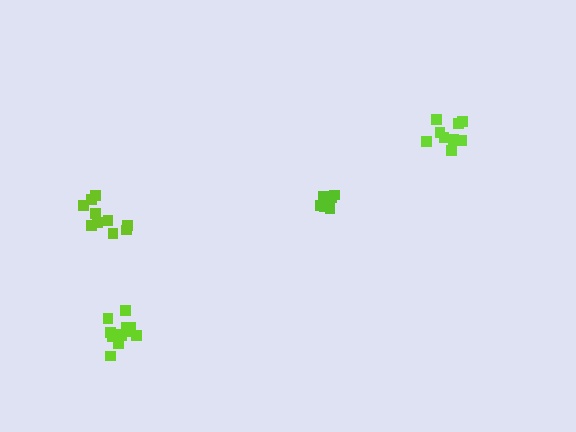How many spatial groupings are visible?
There are 4 spatial groupings.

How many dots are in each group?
Group 1: 12 dots, Group 2: 9 dots, Group 3: 10 dots, Group 4: 7 dots (38 total).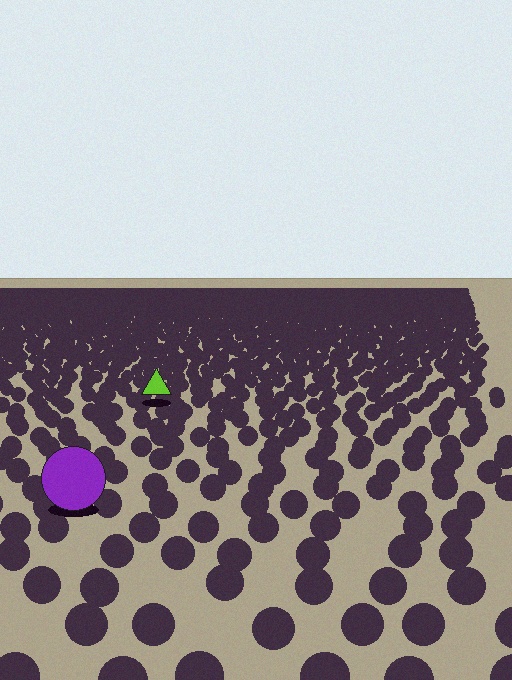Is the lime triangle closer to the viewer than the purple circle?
No. The purple circle is closer — you can tell from the texture gradient: the ground texture is coarser near it.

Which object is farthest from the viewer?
The lime triangle is farthest from the viewer. It appears smaller and the ground texture around it is denser.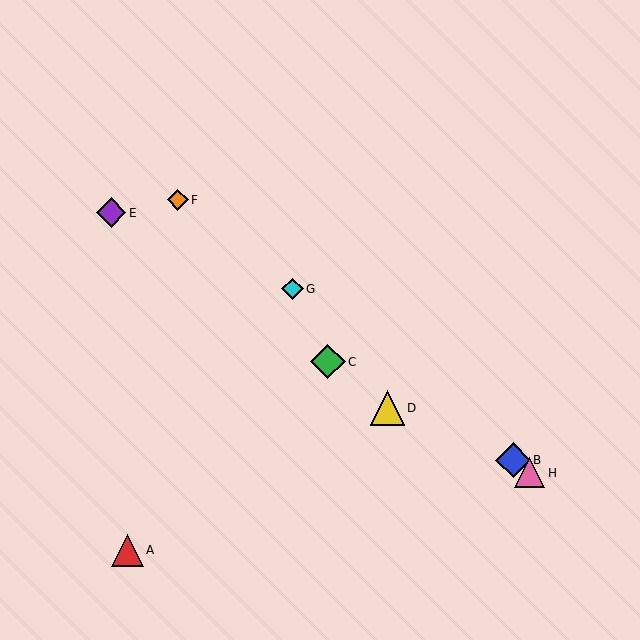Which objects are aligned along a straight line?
Objects B, F, G, H are aligned along a straight line.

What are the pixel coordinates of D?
Object D is at (387, 408).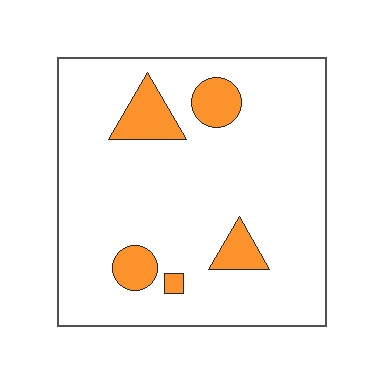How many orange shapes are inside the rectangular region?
5.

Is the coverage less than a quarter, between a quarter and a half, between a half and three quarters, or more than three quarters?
Less than a quarter.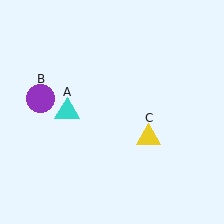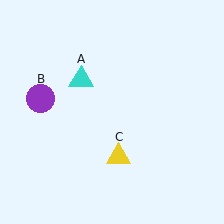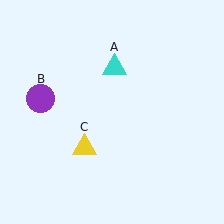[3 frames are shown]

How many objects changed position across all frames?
2 objects changed position: cyan triangle (object A), yellow triangle (object C).